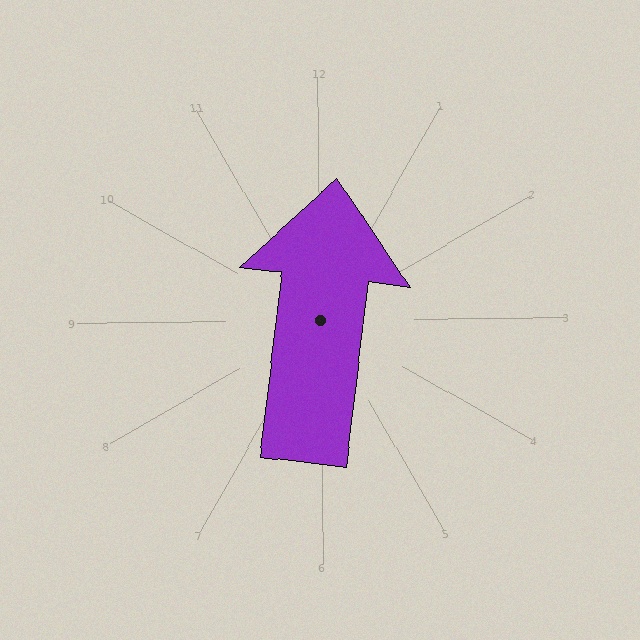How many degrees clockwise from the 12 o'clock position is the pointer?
Approximately 7 degrees.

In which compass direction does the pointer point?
North.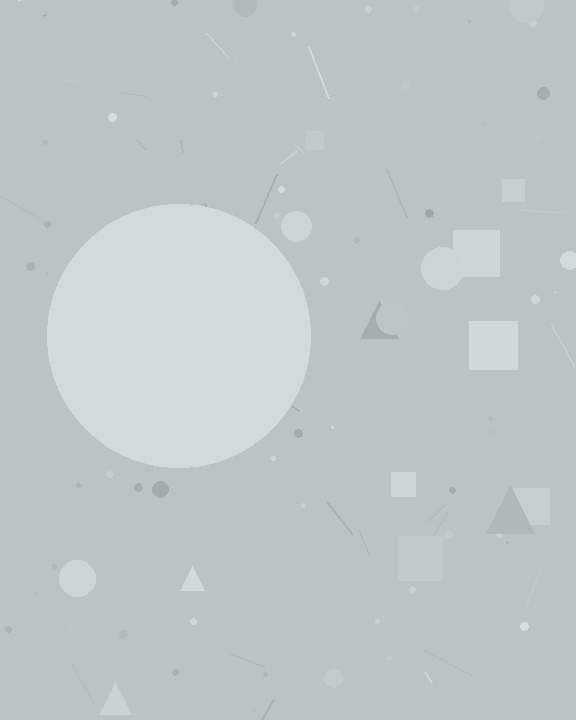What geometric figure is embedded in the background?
A circle is embedded in the background.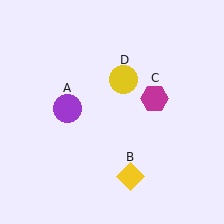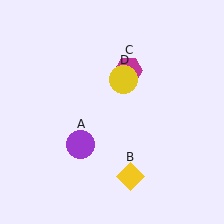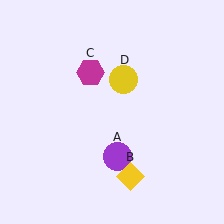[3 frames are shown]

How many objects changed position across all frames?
2 objects changed position: purple circle (object A), magenta hexagon (object C).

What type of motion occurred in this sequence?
The purple circle (object A), magenta hexagon (object C) rotated counterclockwise around the center of the scene.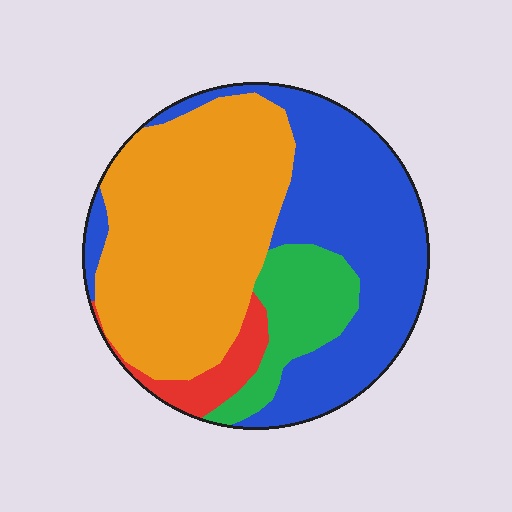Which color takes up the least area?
Red, at roughly 5%.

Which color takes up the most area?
Orange, at roughly 45%.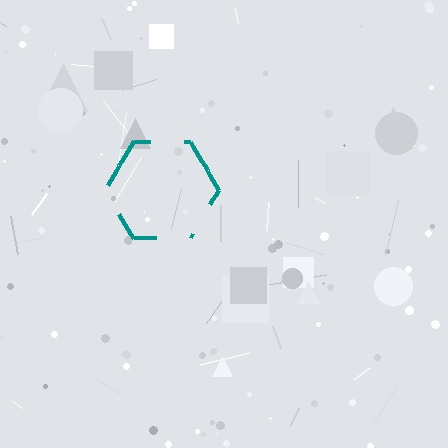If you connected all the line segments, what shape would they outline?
They would outline a hexagon.